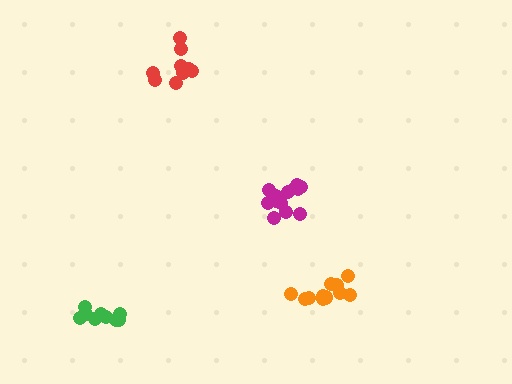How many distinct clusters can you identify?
There are 4 distinct clusters.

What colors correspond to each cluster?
The clusters are colored: red, green, orange, magenta.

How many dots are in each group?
Group 1: 9 dots, Group 2: 10 dots, Group 3: 12 dots, Group 4: 13 dots (44 total).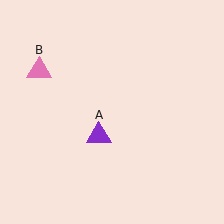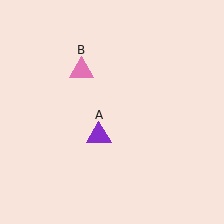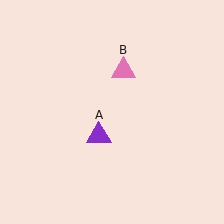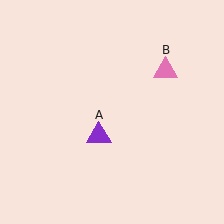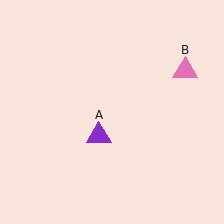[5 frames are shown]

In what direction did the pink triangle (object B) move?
The pink triangle (object B) moved right.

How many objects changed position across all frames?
1 object changed position: pink triangle (object B).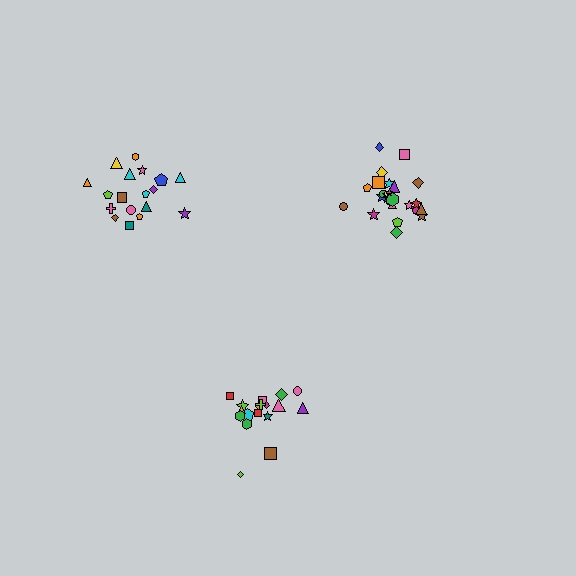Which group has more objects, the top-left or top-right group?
The top-right group.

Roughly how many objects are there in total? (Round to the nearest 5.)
Roughly 60 objects in total.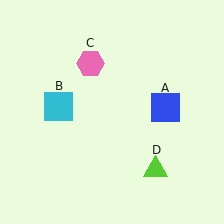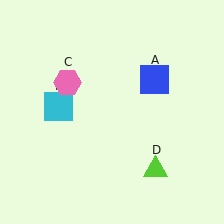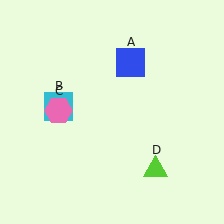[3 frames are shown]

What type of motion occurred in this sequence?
The blue square (object A), pink hexagon (object C) rotated counterclockwise around the center of the scene.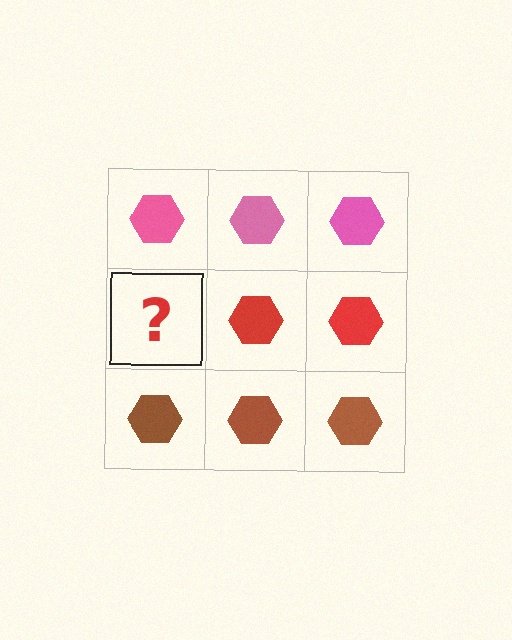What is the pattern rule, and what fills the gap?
The rule is that each row has a consistent color. The gap should be filled with a red hexagon.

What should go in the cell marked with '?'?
The missing cell should contain a red hexagon.